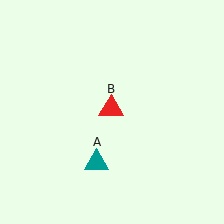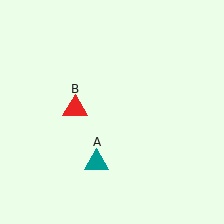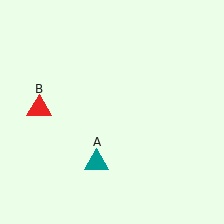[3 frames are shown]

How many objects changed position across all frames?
1 object changed position: red triangle (object B).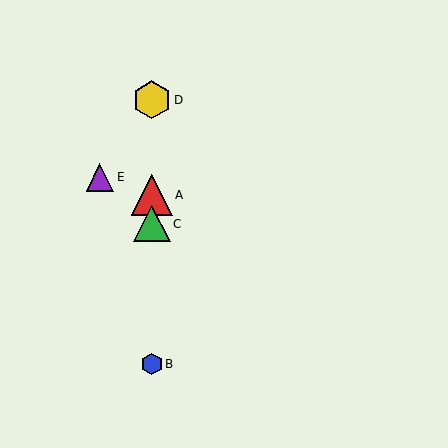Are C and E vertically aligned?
No, C is at x≈152 and E is at x≈100.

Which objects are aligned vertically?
Objects A, B, C, D are aligned vertically.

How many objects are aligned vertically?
4 objects (A, B, C, D) are aligned vertically.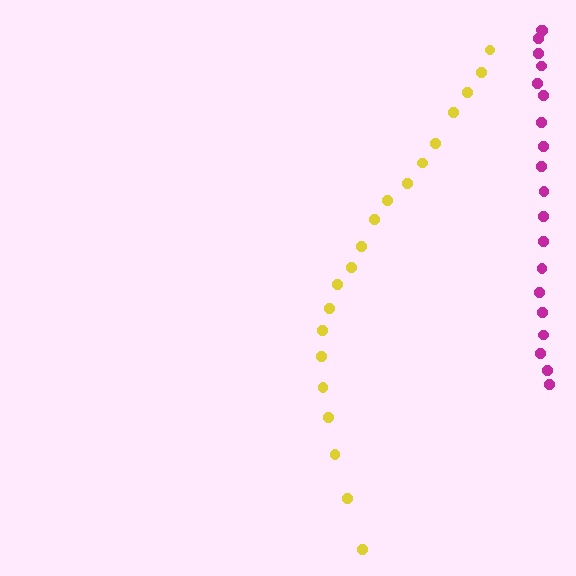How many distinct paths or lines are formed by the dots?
There are 2 distinct paths.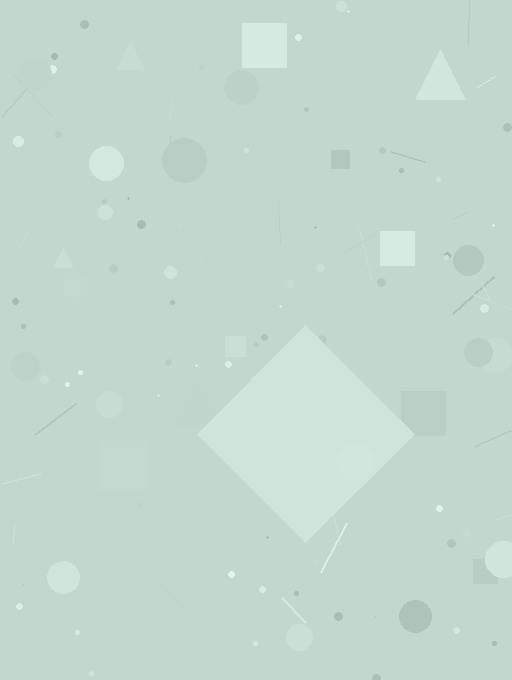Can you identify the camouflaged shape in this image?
The camouflaged shape is a diamond.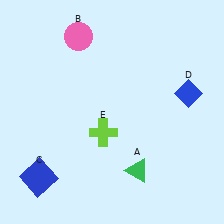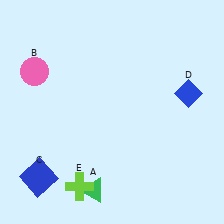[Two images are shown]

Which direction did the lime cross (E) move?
The lime cross (E) moved down.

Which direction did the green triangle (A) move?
The green triangle (A) moved left.